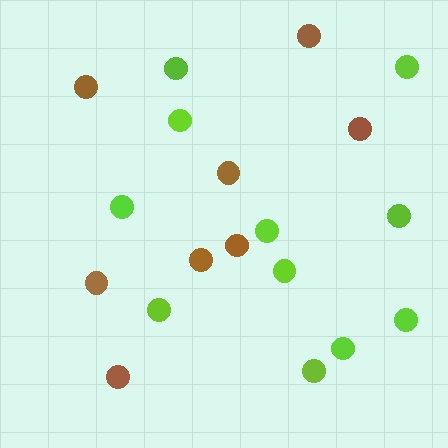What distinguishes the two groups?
There are 2 groups: one group of lime circles (11) and one group of brown circles (8).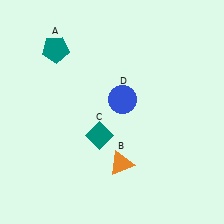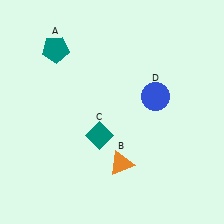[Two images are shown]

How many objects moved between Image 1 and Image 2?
1 object moved between the two images.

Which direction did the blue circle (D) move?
The blue circle (D) moved right.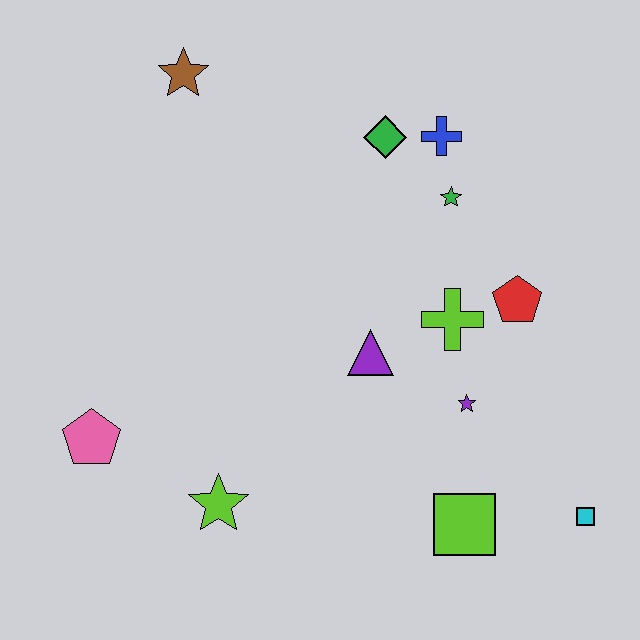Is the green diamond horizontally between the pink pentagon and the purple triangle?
No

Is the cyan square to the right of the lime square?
Yes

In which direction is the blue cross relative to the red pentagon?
The blue cross is above the red pentagon.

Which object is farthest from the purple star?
The brown star is farthest from the purple star.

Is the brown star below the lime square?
No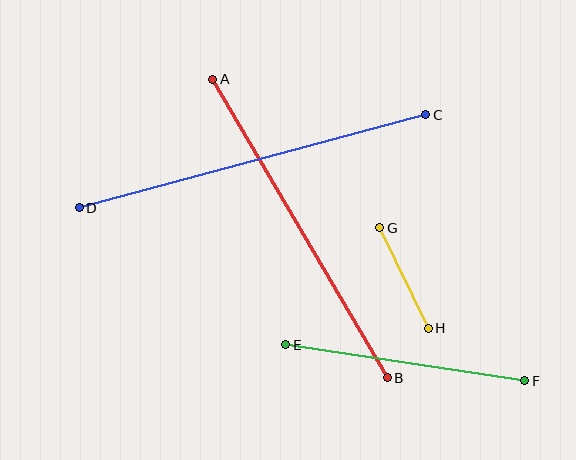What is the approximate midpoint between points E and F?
The midpoint is at approximately (405, 363) pixels.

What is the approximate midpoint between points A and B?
The midpoint is at approximately (300, 228) pixels.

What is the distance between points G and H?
The distance is approximately 112 pixels.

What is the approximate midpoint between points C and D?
The midpoint is at approximately (252, 161) pixels.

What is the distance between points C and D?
The distance is approximately 358 pixels.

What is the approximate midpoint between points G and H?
The midpoint is at approximately (404, 278) pixels.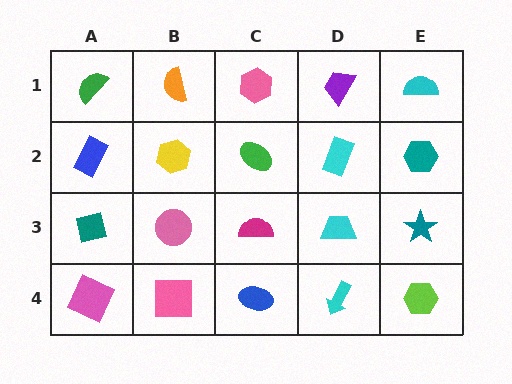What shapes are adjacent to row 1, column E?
A teal hexagon (row 2, column E), a purple trapezoid (row 1, column D).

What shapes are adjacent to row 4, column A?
A teal square (row 3, column A), a pink square (row 4, column B).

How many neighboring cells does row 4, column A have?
2.